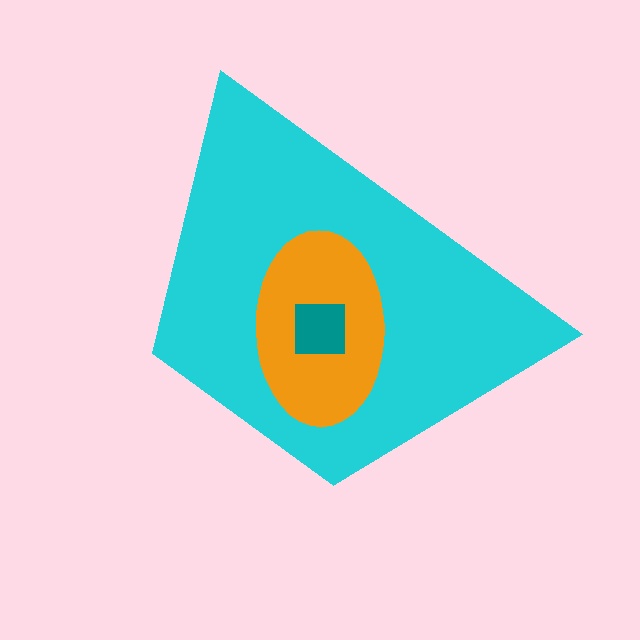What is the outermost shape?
The cyan trapezoid.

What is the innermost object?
The teal square.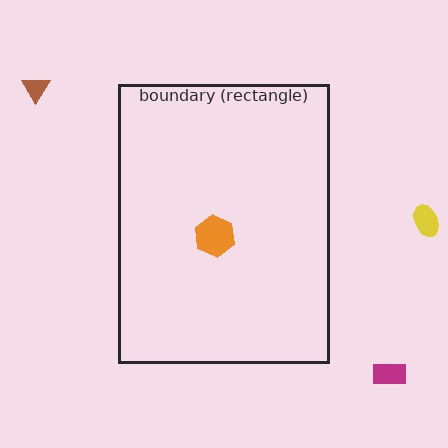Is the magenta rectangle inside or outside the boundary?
Outside.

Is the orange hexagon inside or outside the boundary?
Inside.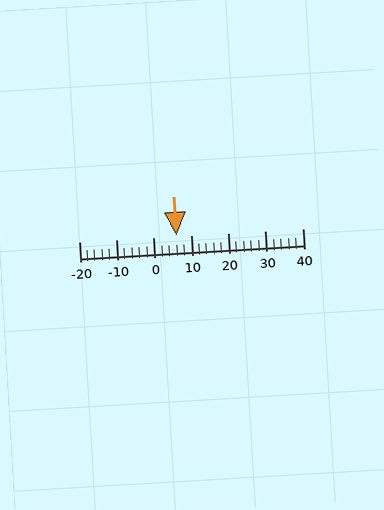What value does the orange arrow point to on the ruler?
The orange arrow points to approximately 6.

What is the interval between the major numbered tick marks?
The major tick marks are spaced 10 units apart.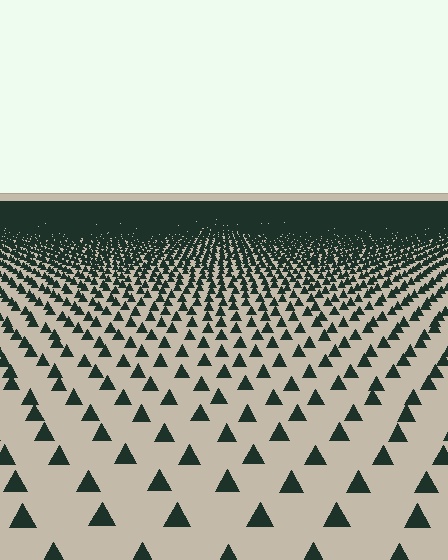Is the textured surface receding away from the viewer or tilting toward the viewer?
The surface is receding away from the viewer. Texture elements get smaller and denser toward the top.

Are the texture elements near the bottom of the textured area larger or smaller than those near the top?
Larger. Near the bottom, elements are closer to the viewer and appear at a bigger on-screen size.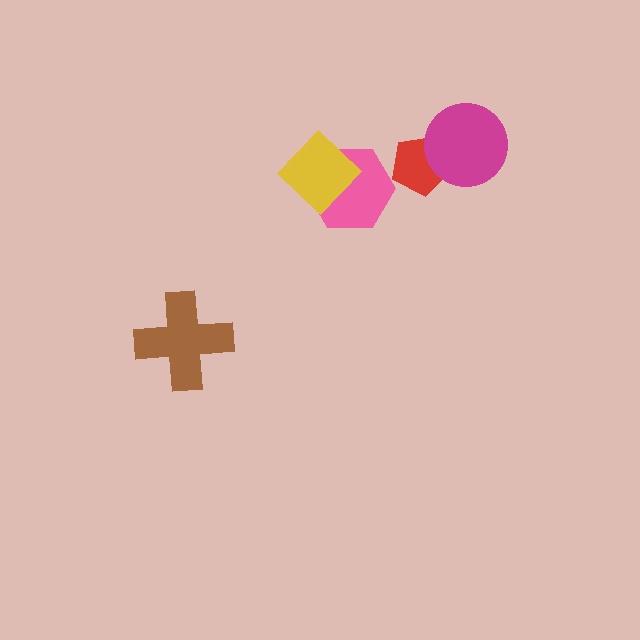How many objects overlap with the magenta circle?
1 object overlaps with the magenta circle.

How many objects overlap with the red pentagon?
1 object overlaps with the red pentagon.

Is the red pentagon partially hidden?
Yes, it is partially covered by another shape.